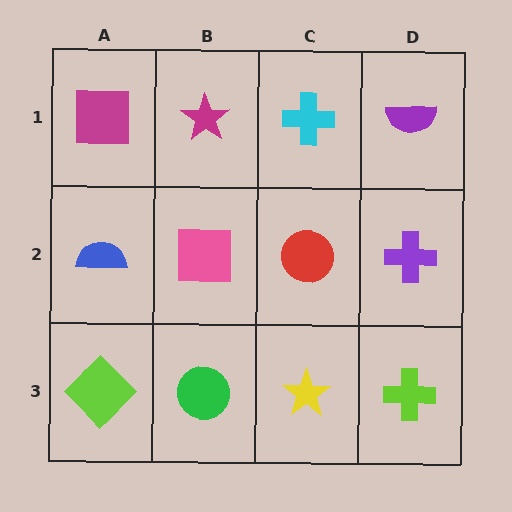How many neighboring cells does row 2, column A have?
3.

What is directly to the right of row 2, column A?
A pink square.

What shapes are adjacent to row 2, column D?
A purple semicircle (row 1, column D), a lime cross (row 3, column D), a red circle (row 2, column C).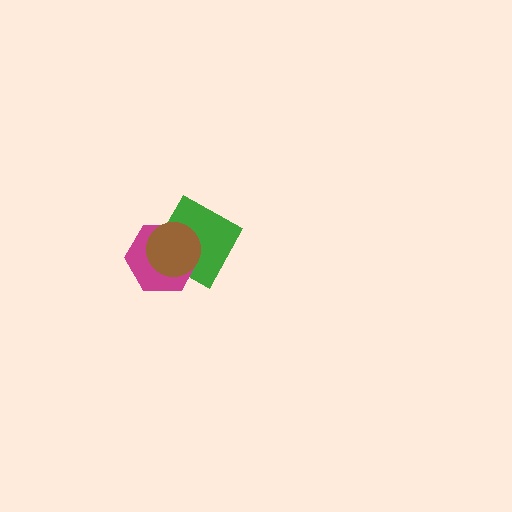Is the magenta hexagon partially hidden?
Yes, it is partially covered by another shape.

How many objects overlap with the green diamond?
2 objects overlap with the green diamond.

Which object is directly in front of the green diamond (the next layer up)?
The magenta hexagon is directly in front of the green diamond.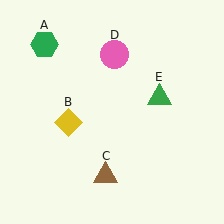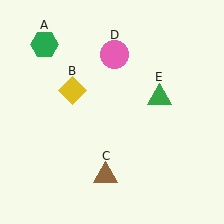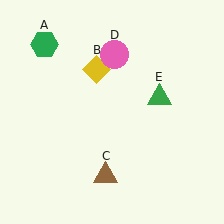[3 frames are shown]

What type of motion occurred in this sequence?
The yellow diamond (object B) rotated clockwise around the center of the scene.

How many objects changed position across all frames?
1 object changed position: yellow diamond (object B).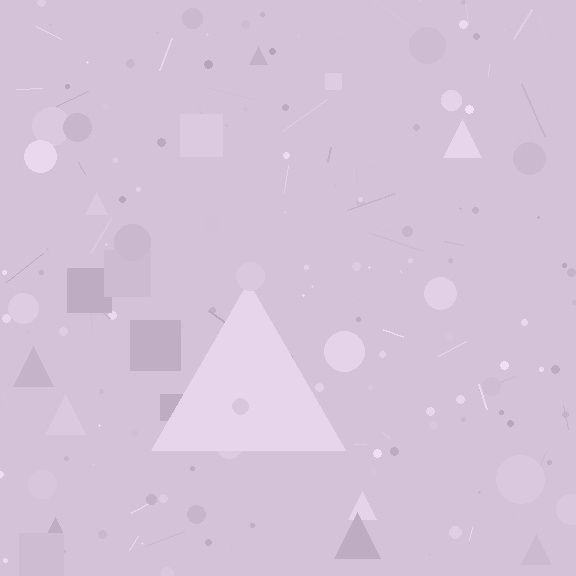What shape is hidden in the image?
A triangle is hidden in the image.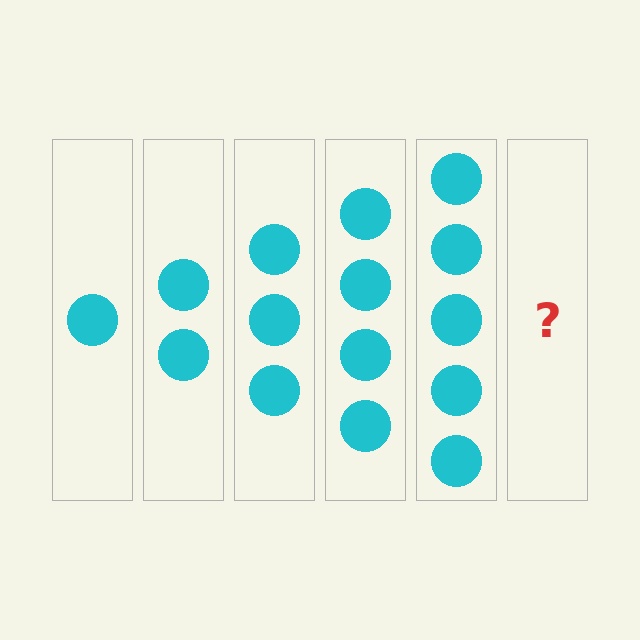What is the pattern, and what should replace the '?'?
The pattern is that each step adds one more circle. The '?' should be 6 circles.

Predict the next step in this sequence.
The next step is 6 circles.